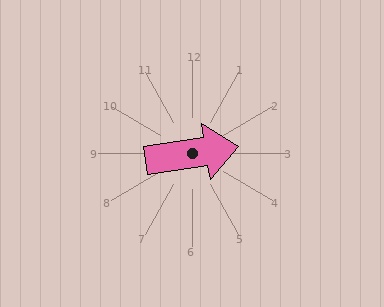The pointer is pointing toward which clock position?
Roughly 3 o'clock.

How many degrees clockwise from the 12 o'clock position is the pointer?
Approximately 82 degrees.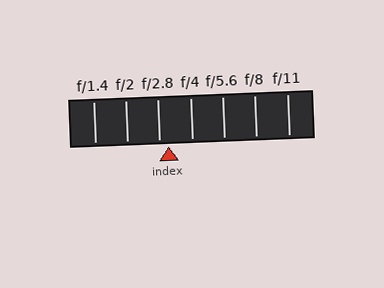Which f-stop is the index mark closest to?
The index mark is closest to f/2.8.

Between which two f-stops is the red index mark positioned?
The index mark is between f/2.8 and f/4.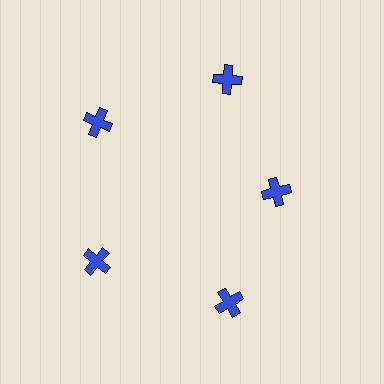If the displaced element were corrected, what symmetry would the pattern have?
It would have 5-fold rotational symmetry — the pattern would map onto itself every 72 degrees.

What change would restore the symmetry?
The symmetry would be restored by moving it outward, back onto the ring so that all 5 crosses sit at equal angles and equal distance from the center.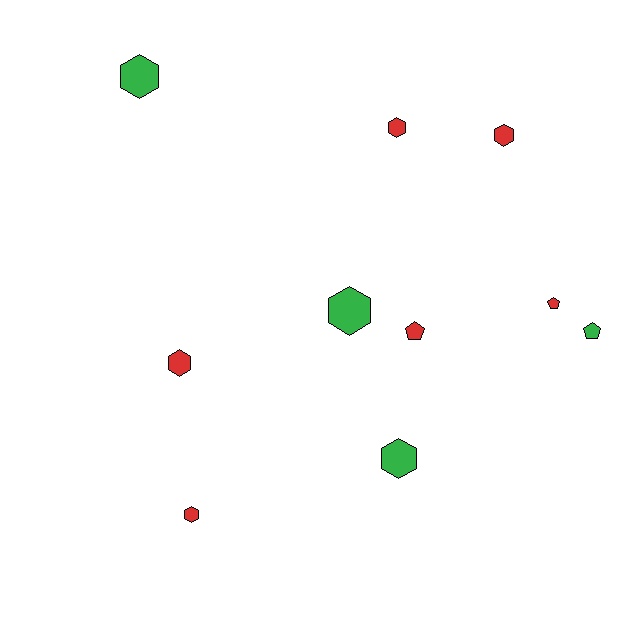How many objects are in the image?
There are 10 objects.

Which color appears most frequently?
Red, with 6 objects.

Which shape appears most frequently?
Hexagon, with 7 objects.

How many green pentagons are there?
There is 1 green pentagon.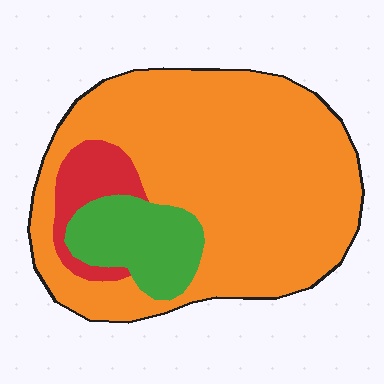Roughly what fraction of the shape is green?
Green takes up less than a sixth of the shape.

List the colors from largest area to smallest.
From largest to smallest: orange, green, red.